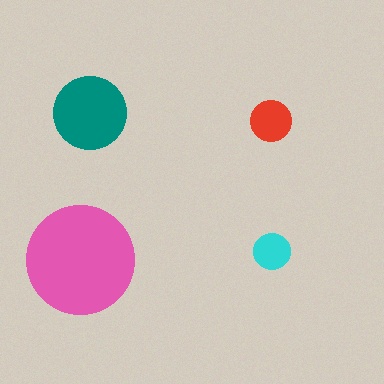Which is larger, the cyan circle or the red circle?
The red one.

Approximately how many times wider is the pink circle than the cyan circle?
About 3 times wider.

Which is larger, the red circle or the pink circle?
The pink one.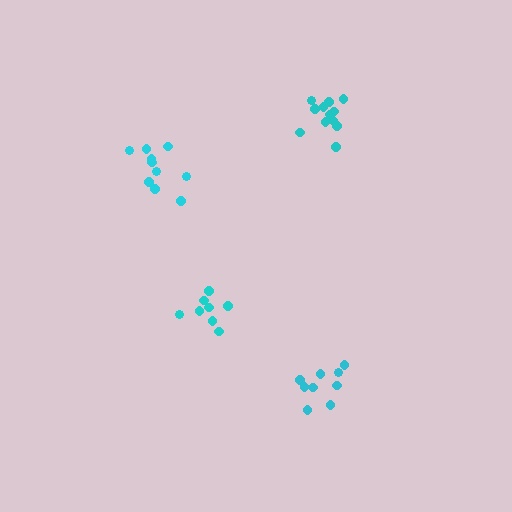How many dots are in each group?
Group 1: 9 dots, Group 2: 10 dots, Group 3: 12 dots, Group 4: 8 dots (39 total).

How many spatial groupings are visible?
There are 4 spatial groupings.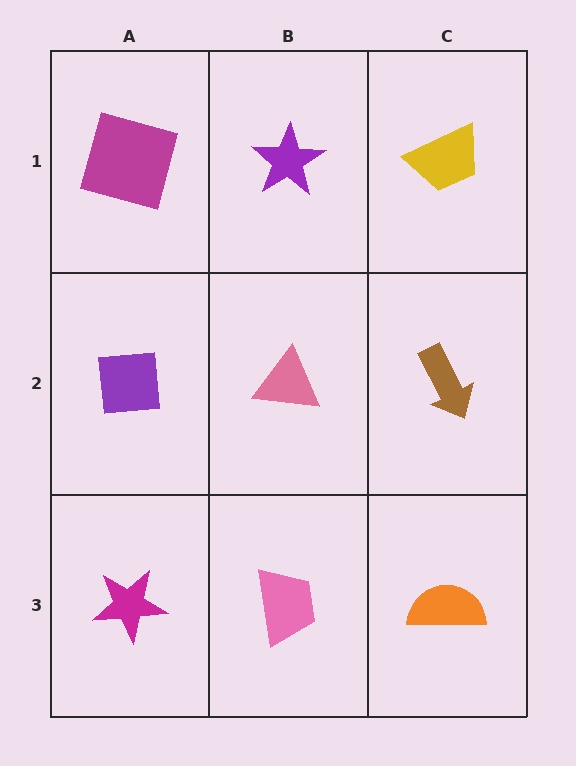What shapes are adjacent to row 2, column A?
A magenta square (row 1, column A), a magenta star (row 3, column A), a pink triangle (row 2, column B).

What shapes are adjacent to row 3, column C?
A brown arrow (row 2, column C), a pink trapezoid (row 3, column B).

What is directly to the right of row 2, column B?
A brown arrow.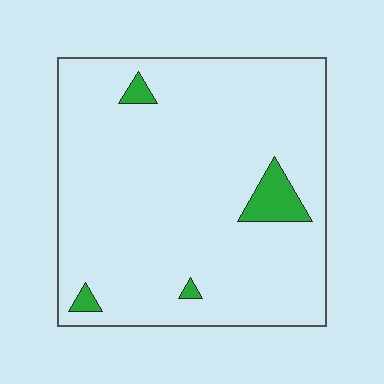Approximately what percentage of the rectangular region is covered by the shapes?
Approximately 5%.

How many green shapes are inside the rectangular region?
4.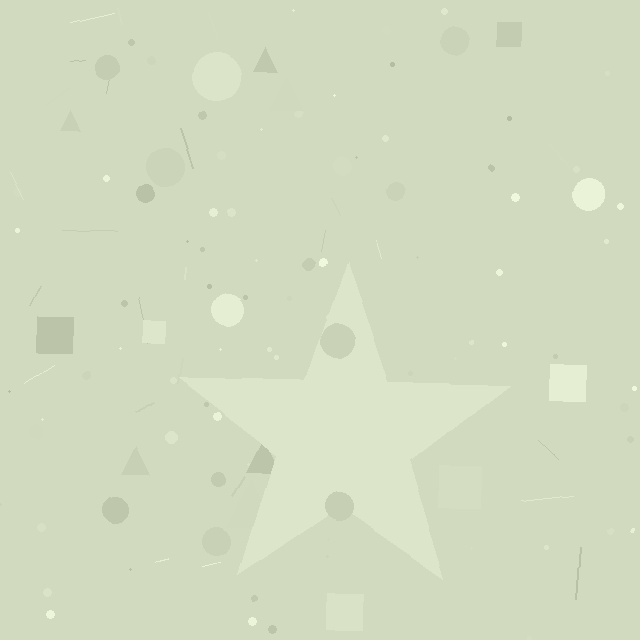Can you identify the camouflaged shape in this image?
The camouflaged shape is a star.